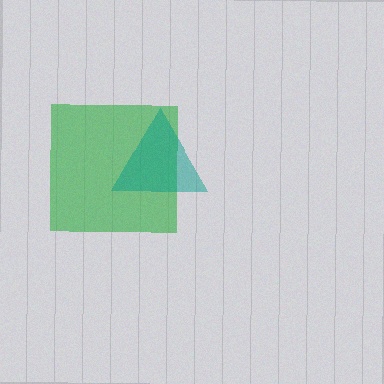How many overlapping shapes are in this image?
There are 2 overlapping shapes in the image.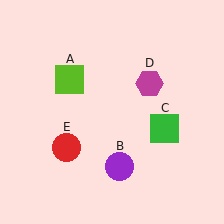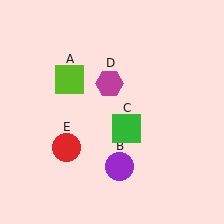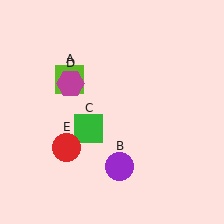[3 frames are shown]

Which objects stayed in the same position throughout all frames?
Lime square (object A) and purple circle (object B) and red circle (object E) remained stationary.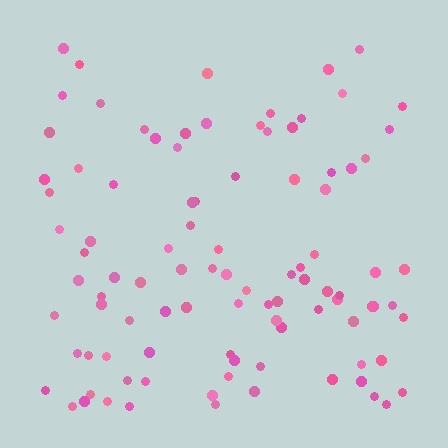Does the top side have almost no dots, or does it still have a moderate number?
Still a moderate number, just noticeably fewer than the bottom.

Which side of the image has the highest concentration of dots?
The bottom.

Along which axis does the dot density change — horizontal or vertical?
Vertical.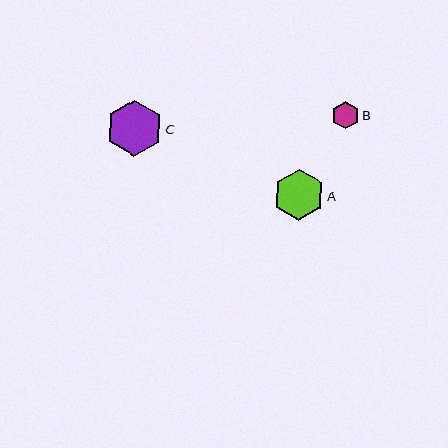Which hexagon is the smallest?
Hexagon B is the smallest with a size of approximately 28 pixels.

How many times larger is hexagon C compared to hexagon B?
Hexagon C is approximately 2.0 times the size of hexagon B.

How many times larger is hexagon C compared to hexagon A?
Hexagon C is approximately 1.1 times the size of hexagon A.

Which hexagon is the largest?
Hexagon C is the largest with a size of approximately 56 pixels.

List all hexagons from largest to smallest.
From largest to smallest: C, A, B.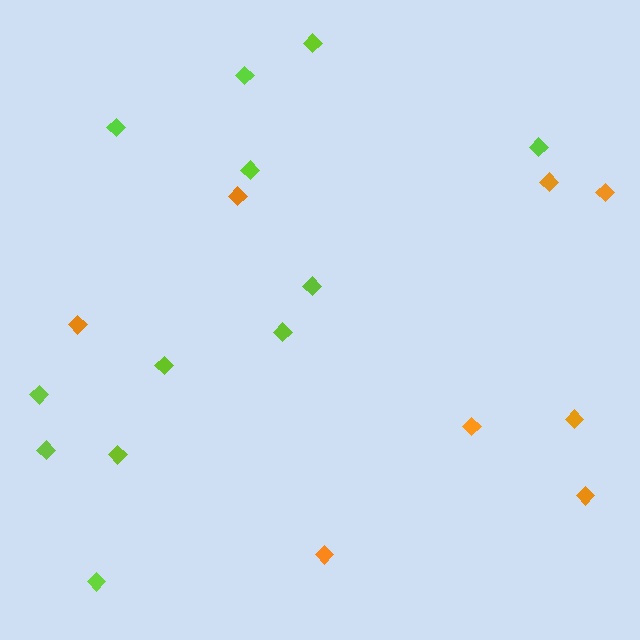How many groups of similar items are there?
There are 2 groups: one group of orange diamonds (8) and one group of lime diamonds (12).